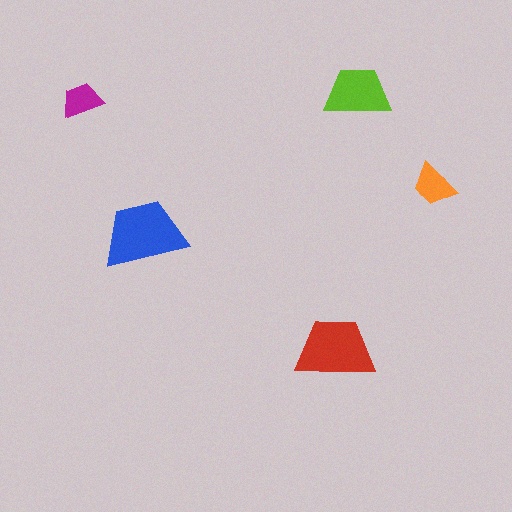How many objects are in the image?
There are 5 objects in the image.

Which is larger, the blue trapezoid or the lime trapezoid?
The blue one.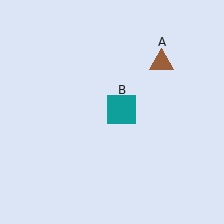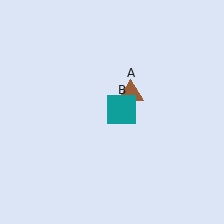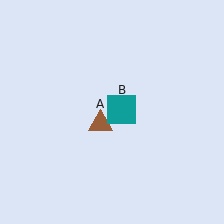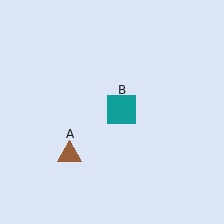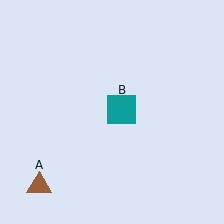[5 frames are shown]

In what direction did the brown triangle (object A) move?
The brown triangle (object A) moved down and to the left.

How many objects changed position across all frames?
1 object changed position: brown triangle (object A).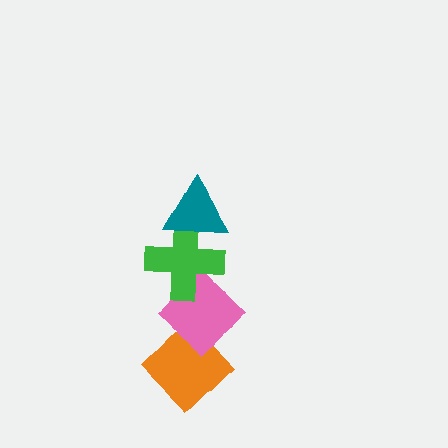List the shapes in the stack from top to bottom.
From top to bottom: the teal triangle, the green cross, the pink diamond, the orange diamond.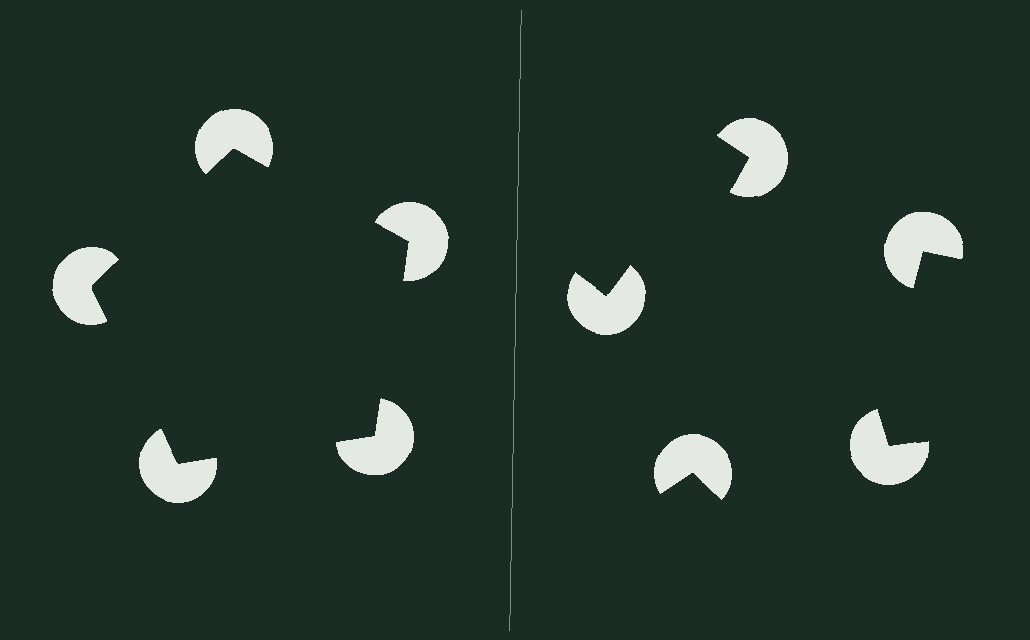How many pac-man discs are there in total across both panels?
10 — 5 on each side.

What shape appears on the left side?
An illusory pentagon.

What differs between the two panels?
The pac-man discs are positioned identically on both sides; only the wedge orientations differ. On the left they align to a pentagon; on the right they are misaligned.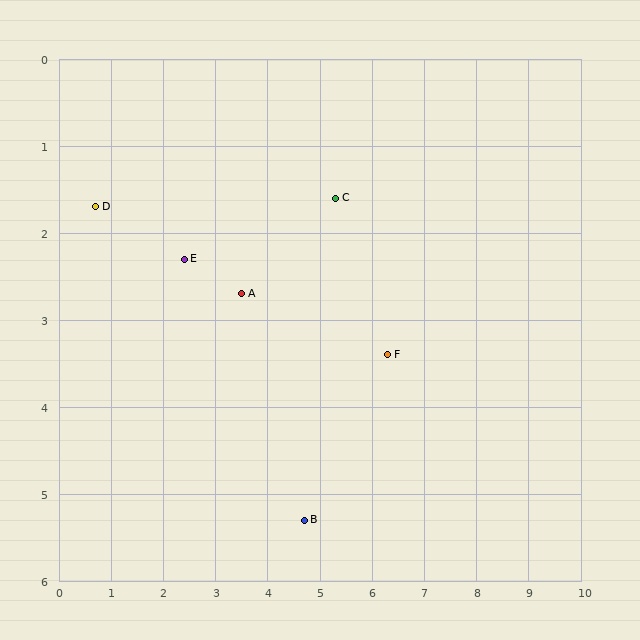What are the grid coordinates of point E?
Point E is at approximately (2.4, 2.3).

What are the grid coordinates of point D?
Point D is at approximately (0.7, 1.7).